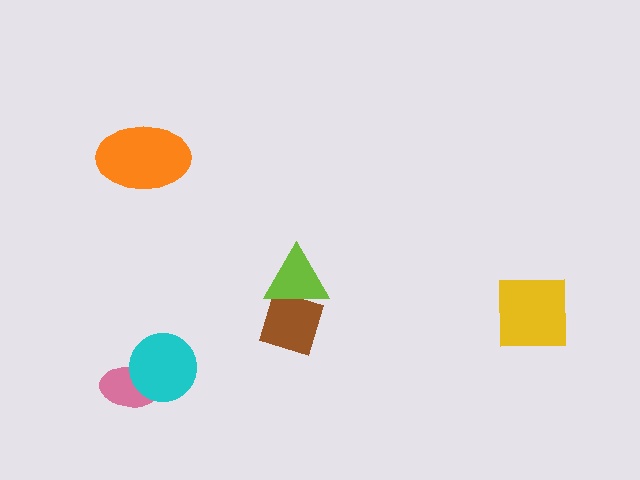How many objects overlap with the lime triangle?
1 object overlaps with the lime triangle.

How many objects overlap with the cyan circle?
1 object overlaps with the cyan circle.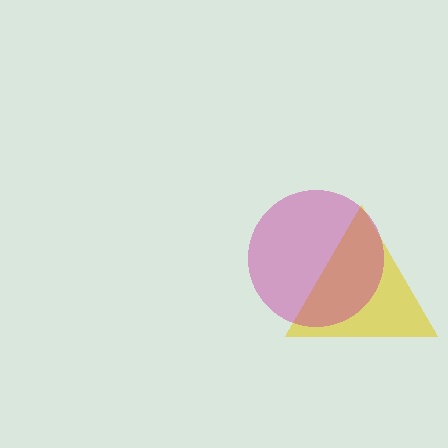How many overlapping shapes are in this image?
There are 2 overlapping shapes in the image.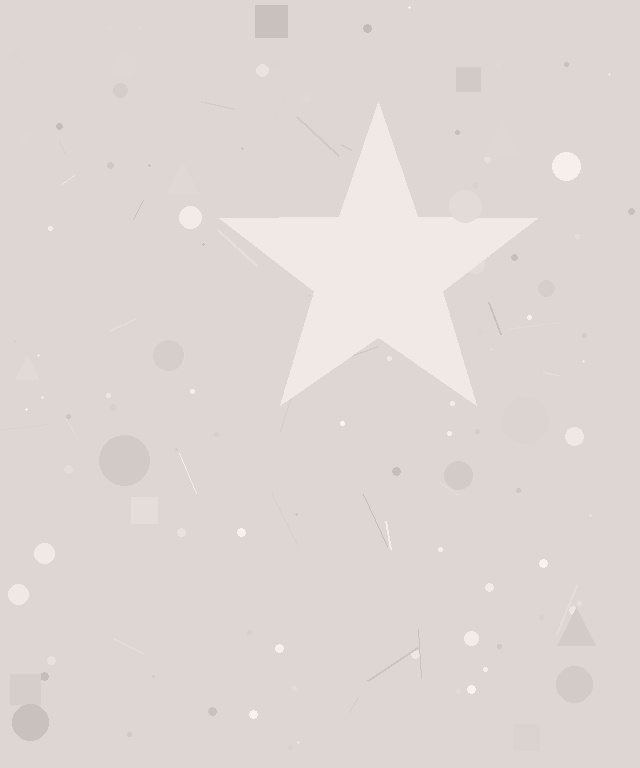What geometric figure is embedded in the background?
A star is embedded in the background.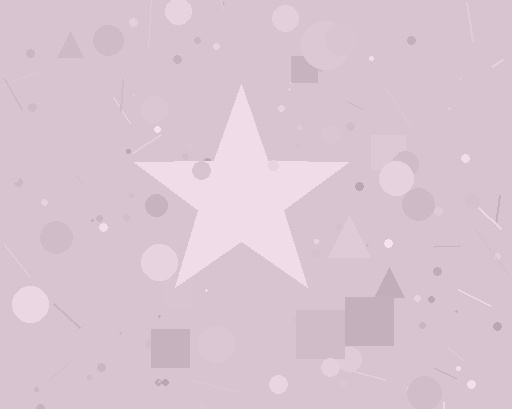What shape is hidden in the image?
A star is hidden in the image.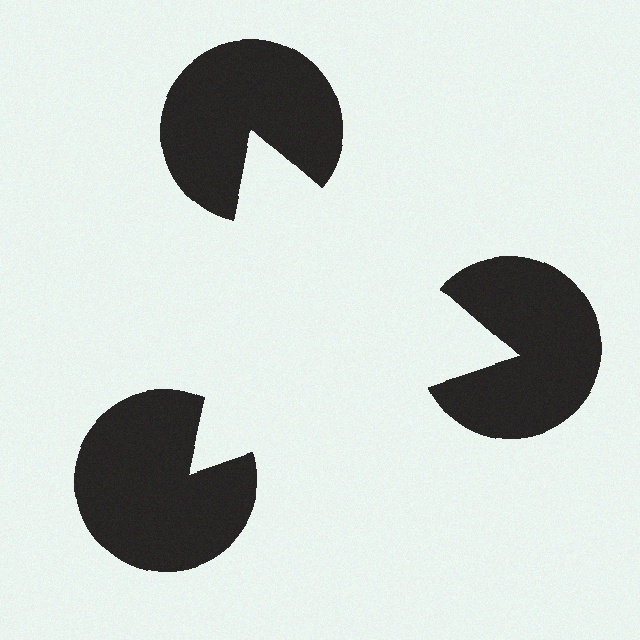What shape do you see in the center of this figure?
An illusory triangle — its edges are inferred from the aligned wedge cuts in the pac-man discs, not physically drawn.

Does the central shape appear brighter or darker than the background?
It typically appears slightly brighter than the background, even though no actual brightness change is drawn.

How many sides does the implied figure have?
3 sides.